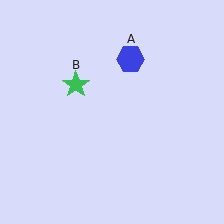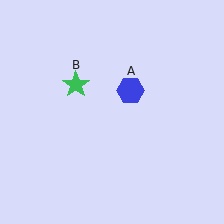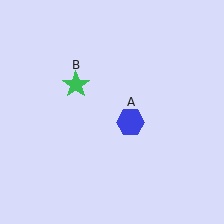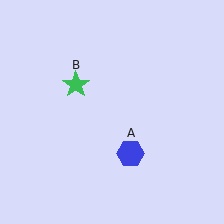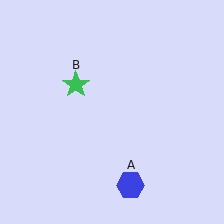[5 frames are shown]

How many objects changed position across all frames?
1 object changed position: blue hexagon (object A).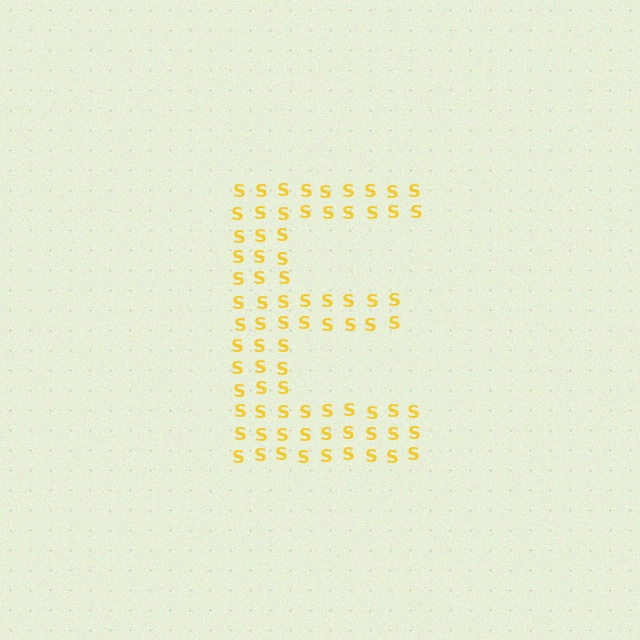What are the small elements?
The small elements are letter S's.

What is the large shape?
The large shape is the letter E.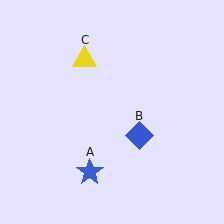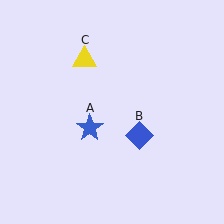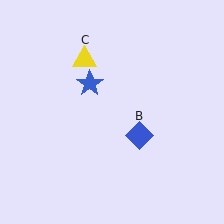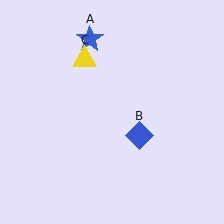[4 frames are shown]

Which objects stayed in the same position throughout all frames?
Blue diamond (object B) and yellow triangle (object C) remained stationary.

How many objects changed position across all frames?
1 object changed position: blue star (object A).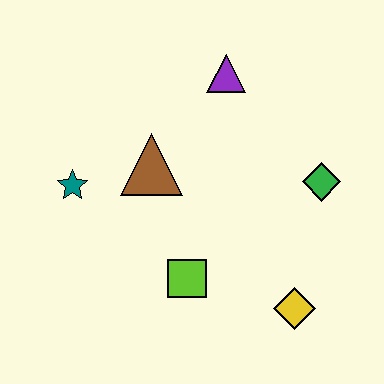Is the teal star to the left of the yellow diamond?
Yes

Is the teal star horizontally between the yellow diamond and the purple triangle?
No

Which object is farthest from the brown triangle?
The yellow diamond is farthest from the brown triangle.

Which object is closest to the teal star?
The brown triangle is closest to the teal star.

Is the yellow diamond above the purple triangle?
No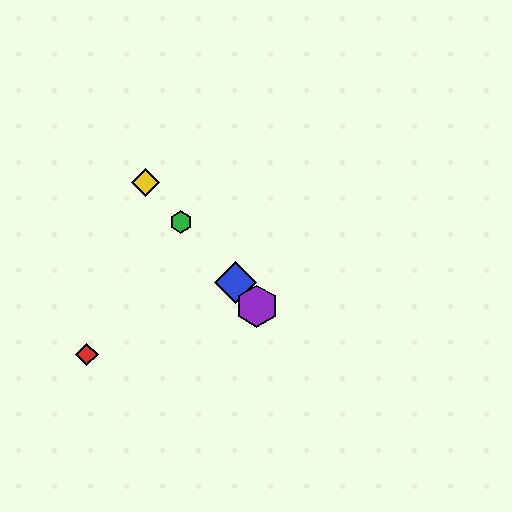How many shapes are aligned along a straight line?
4 shapes (the blue diamond, the green hexagon, the yellow diamond, the purple hexagon) are aligned along a straight line.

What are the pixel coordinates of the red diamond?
The red diamond is at (87, 354).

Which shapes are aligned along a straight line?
The blue diamond, the green hexagon, the yellow diamond, the purple hexagon are aligned along a straight line.